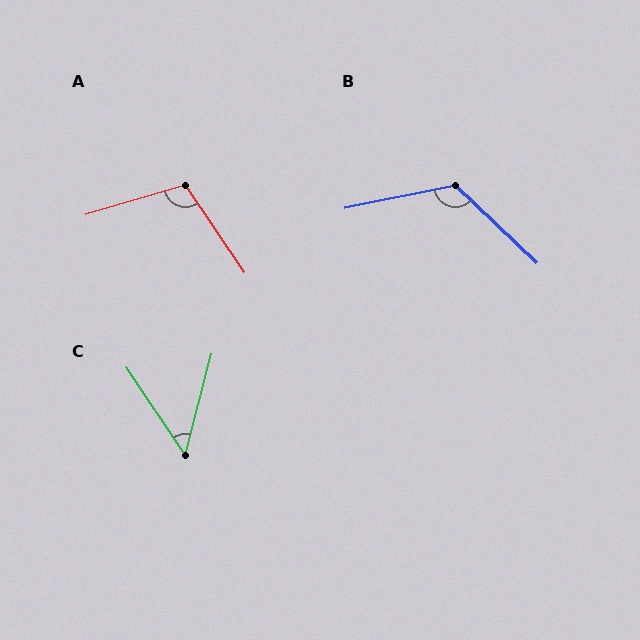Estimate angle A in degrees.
Approximately 107 degrees.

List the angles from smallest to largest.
C (48°), A (107°), B (125°).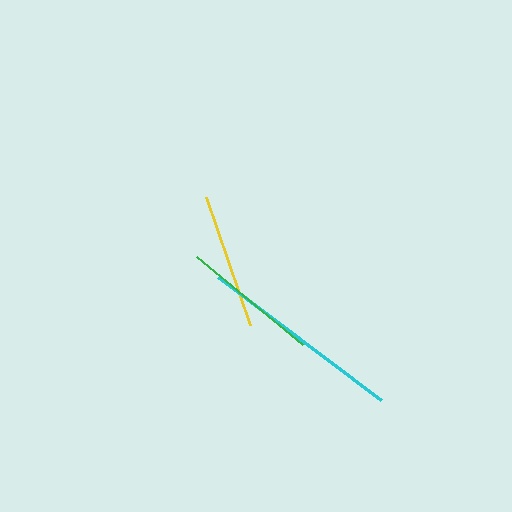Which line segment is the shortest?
The yellow line is the shortest at approximately 136 pixels.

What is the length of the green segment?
The green segment is approximately 137 pixels long.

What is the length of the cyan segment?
The cyan segment is approximately 204 pixels long.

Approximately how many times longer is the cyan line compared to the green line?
The cyan line is approximately 1.5 times the length of the green line.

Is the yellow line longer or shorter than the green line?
The green line is longer than the yellow line.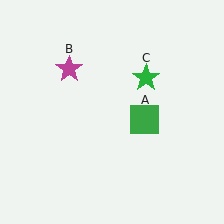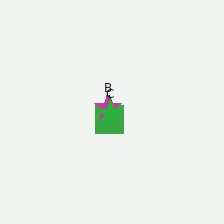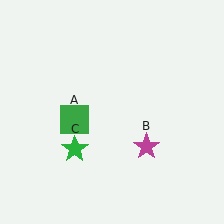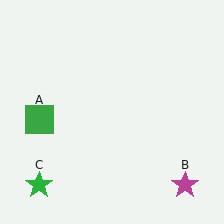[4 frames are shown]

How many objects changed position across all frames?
3 objects changed position: green square (object A), magenta star (object B), green star (object C).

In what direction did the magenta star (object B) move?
The magenta star (object B) moved down and to the right.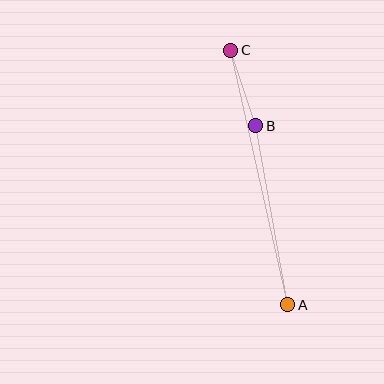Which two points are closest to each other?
Points B and C are closest to each other.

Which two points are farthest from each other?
Points A and C are farthest from each other.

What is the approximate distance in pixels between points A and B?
The distance between A and B is approximately 182 pixels.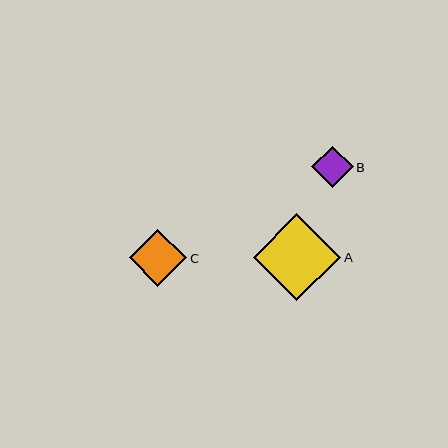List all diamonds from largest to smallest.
From largest to smallest: A, C, B.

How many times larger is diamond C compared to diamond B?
Diamond C is approximately 1.4 times the size of diamond B.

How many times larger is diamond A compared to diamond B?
Diamond A is approximately 2.1 times the size of diamond B.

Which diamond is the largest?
Diamond A is the largest with a size of approximately 87 pixels.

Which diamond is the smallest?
Diamond B is the smallest with a size of approximately 41 pixels.